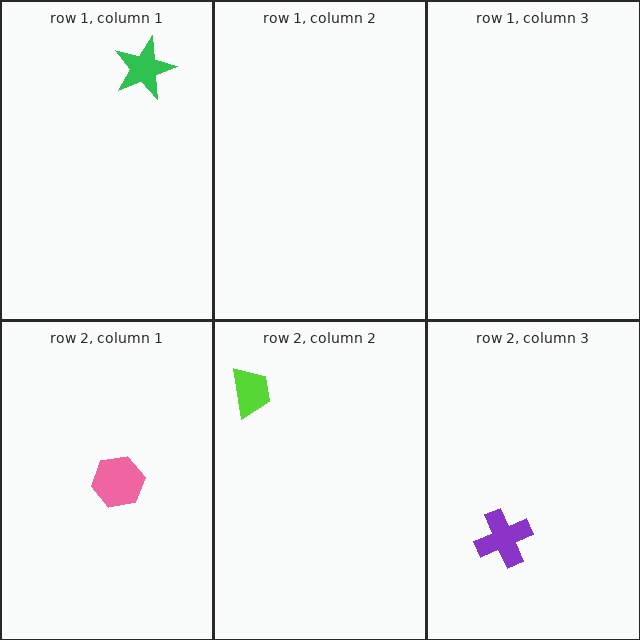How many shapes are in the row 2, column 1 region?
1.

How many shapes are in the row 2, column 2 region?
1.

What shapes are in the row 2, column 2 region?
The lime trapezoid.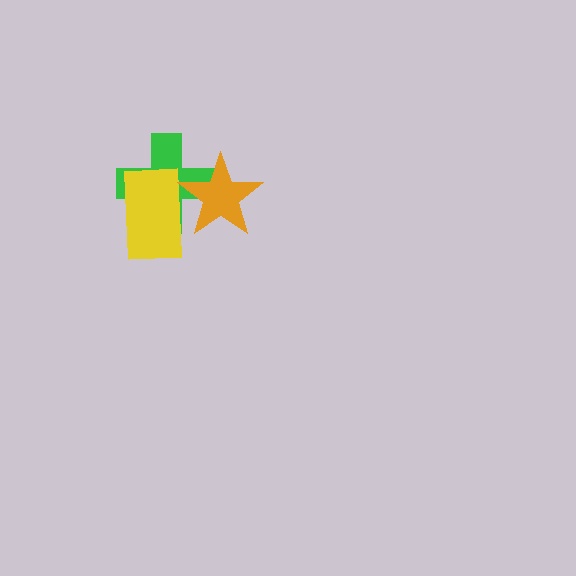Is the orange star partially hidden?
No, no other shape covers it.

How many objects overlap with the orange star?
2 objects overlap with the orange star.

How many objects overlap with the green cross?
2 objects overlap with the green cross.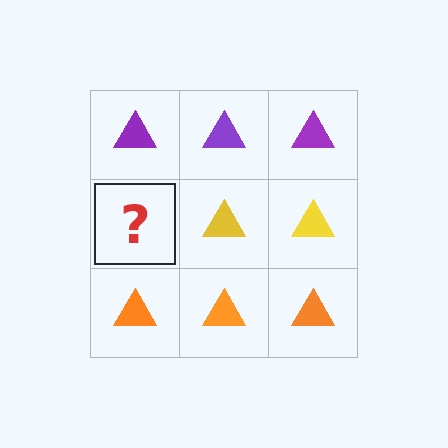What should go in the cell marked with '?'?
The missing cell should contain a yellow triangle.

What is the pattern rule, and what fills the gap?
The rule is that each row has a consistent color. The gap should be filled with a yellow triangle.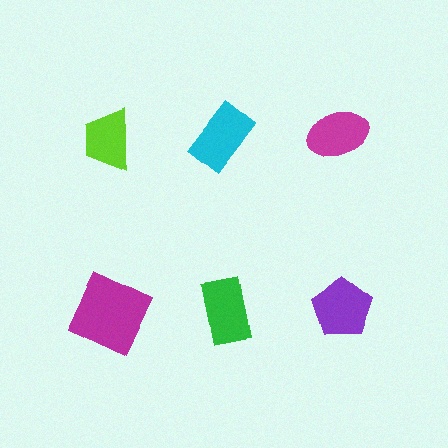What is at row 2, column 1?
A magenta square.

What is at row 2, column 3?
A purple pentagon.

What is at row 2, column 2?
A green rectangle.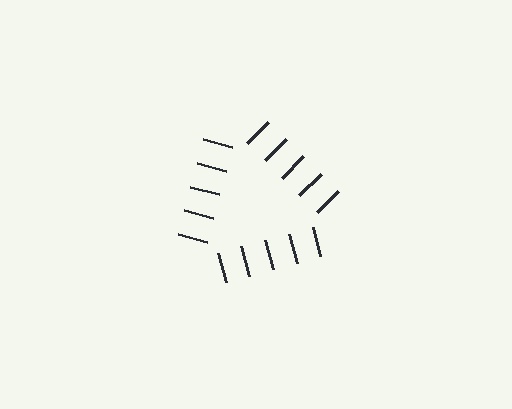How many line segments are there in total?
15 — 5 along each of the 3 edges.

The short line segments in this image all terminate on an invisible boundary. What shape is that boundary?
An illusory triangle — the line segments terminate on its edges but no continuous stroke is drawn.